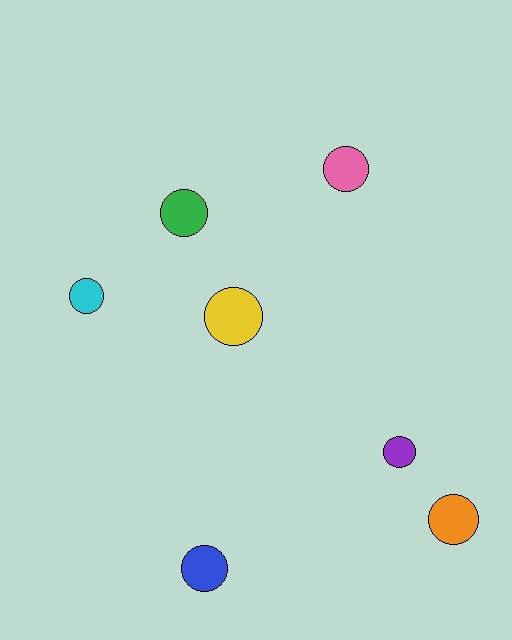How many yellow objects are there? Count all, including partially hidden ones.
There is 1 yellow object.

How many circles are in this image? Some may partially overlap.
There are 7 circles.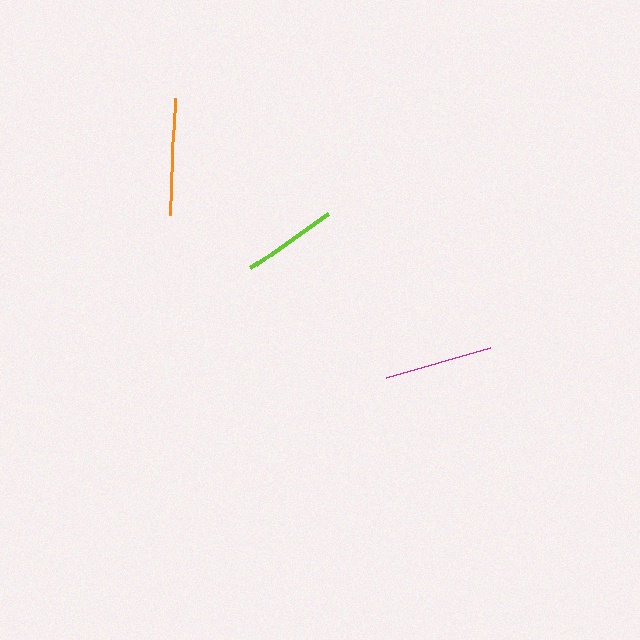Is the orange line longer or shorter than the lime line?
The orange line is longer than the lime line.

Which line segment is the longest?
The orange line is the longest at approximately 117 pixels.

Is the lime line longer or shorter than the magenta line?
The magenta line is longer than the lime line.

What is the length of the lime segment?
The lime segment is approximately 94 pixels long.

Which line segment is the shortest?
The lime line is the shortest at approximately 94 pixels.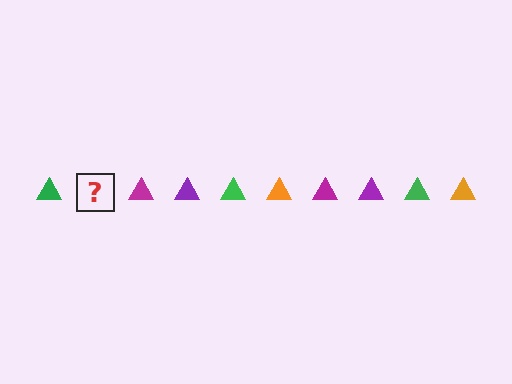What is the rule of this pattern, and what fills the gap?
The rule is that the pattern cycles through green, orange, magenta, purple triangles. The gap should be filled with an orange triangle.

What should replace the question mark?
The question mark should be replaced with an orange triangle.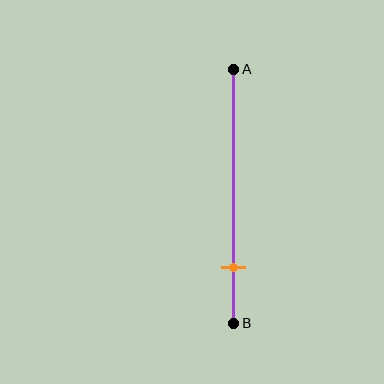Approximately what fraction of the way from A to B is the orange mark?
The orange mark is approximately 80% of the way from A to B.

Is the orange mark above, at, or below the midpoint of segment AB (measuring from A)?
The orange mark is below the midpoint of segment AB.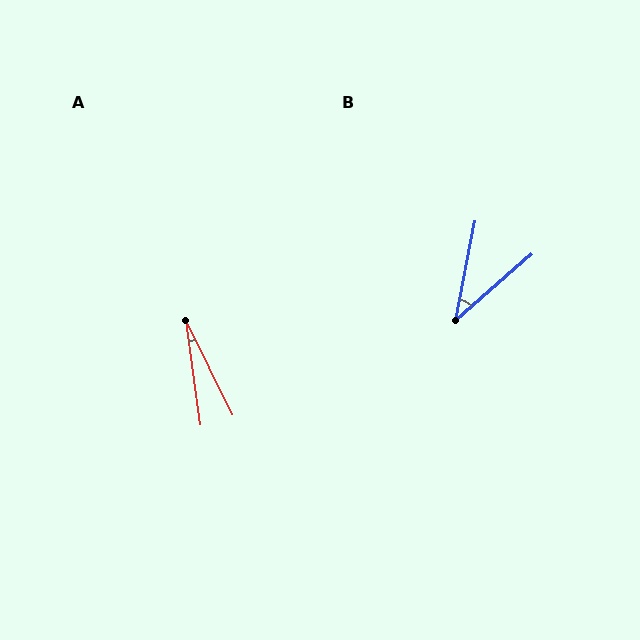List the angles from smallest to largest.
A (18°), B (38°).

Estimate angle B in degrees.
Approximately 38 degrees.